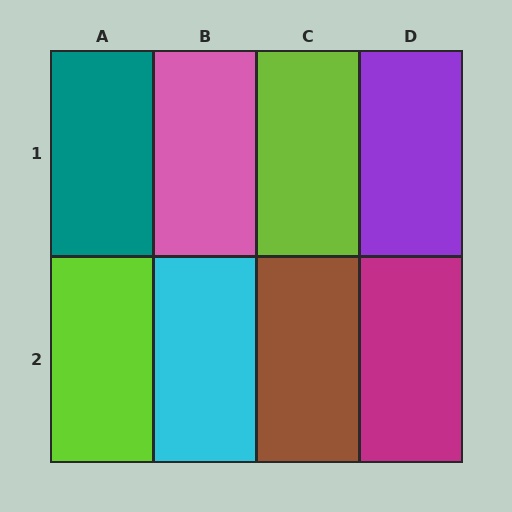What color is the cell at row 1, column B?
Pink.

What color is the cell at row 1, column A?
Teal.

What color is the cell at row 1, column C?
Lime.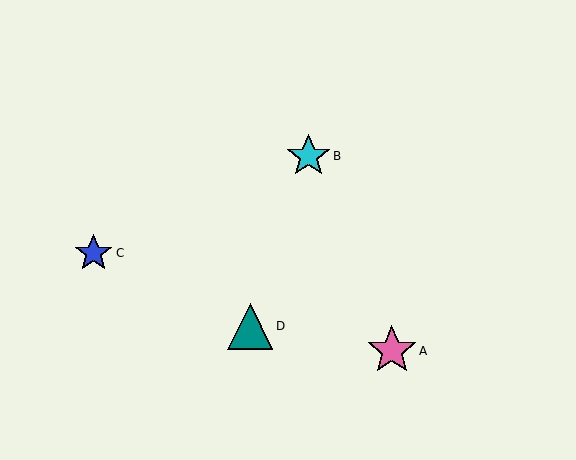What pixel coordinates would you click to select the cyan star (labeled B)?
Click at (309, 156) to select the cyan star B.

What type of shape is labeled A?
Shape A is a pink star.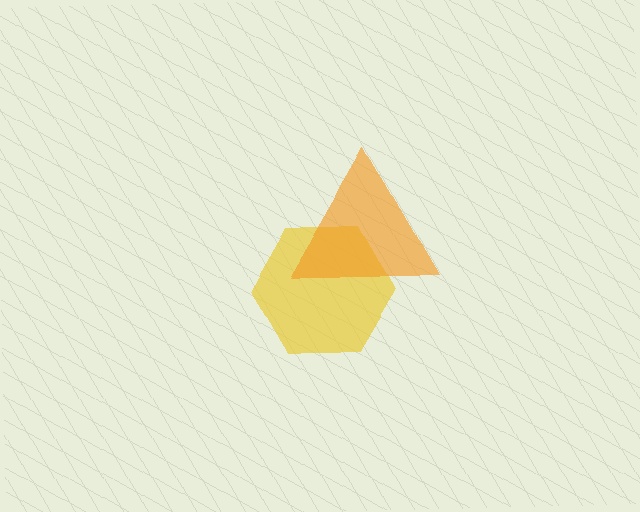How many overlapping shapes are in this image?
There are 2 overlapping shapes in the image.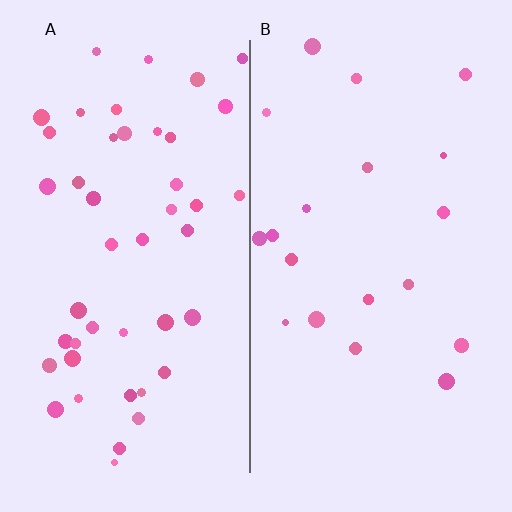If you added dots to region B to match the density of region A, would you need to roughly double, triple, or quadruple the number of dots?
Approximately double.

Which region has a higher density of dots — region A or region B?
A (the left).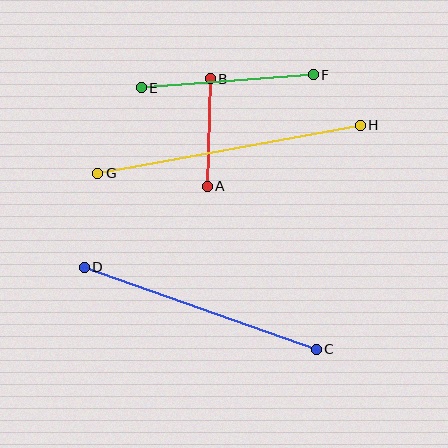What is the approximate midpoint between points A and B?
The midpoint is at approximately (209, 132) pixels.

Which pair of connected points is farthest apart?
Points G and H are farthest apart.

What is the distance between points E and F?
The distance is approximately 172 pixels.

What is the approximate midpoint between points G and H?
The midpoint is at approximately (229, 149) pixels.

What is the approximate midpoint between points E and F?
The midpoint is at approximately (227, 81) pixels.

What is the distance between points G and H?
The distance is approximately 267 pixels.